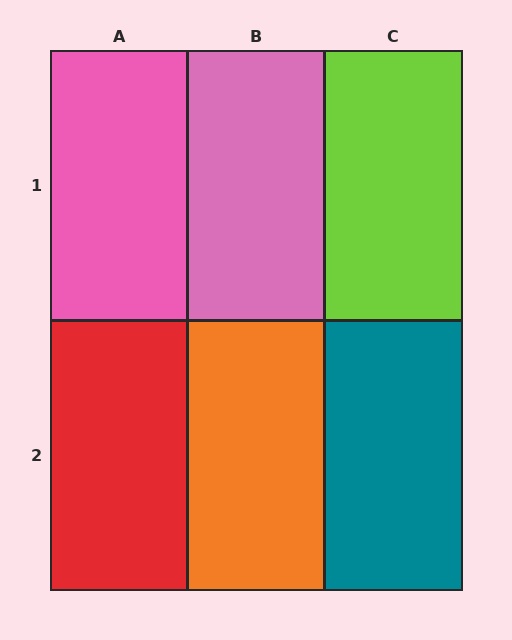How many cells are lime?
1 cell is lime.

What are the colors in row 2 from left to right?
Red, orange, teal.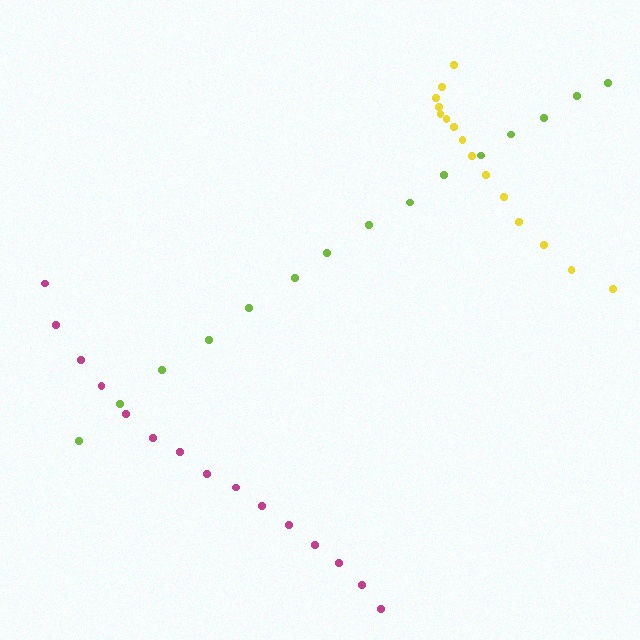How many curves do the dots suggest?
There are 3 distinct paths.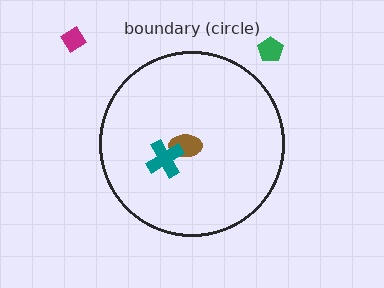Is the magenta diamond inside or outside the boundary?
Outside.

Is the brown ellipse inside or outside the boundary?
Inside.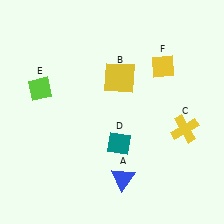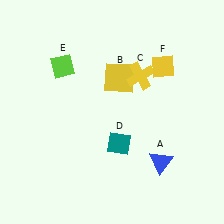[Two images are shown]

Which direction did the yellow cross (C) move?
The yellow cross (C) moved up.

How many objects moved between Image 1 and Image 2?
3 objects moved between the two images.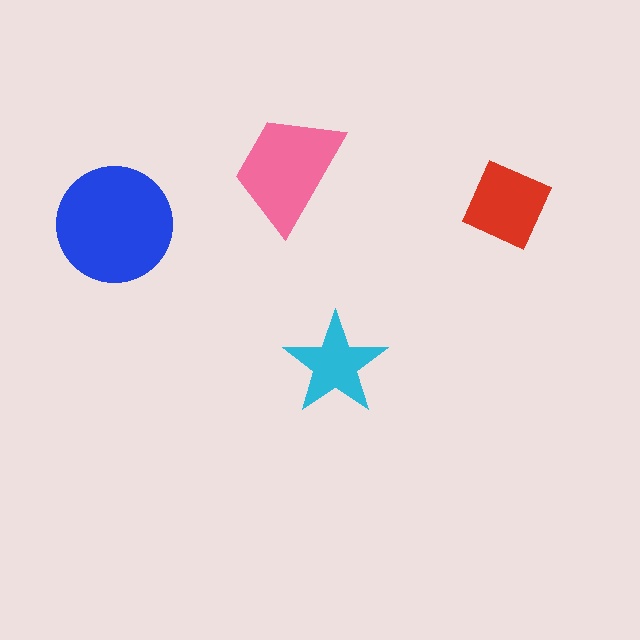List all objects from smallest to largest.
The cyan star, the red square, the pink trapezoid, the blue circle.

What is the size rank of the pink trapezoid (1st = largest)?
2nd.